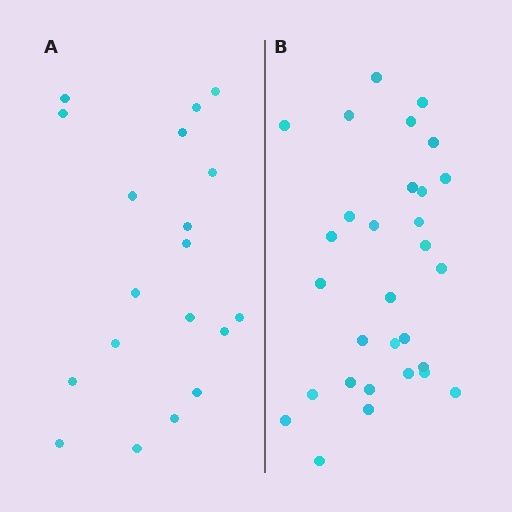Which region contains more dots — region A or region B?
Region B (the right region) has more dots.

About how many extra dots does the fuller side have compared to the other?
Region B has roughly 12 or so more dots than region A.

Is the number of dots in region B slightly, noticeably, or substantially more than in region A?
Region B has substantially more. The ratio is roughly 1.6 to 1.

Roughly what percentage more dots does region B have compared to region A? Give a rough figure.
About 60% more.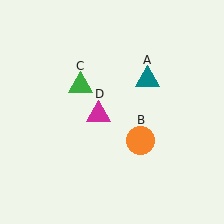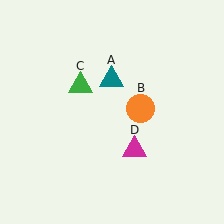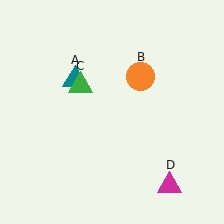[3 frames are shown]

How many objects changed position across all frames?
3 objects changed position: teal triangle (object A), orange circle (object B), magenta triangle (object D).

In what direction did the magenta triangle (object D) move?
The magenta triangle (object D) moved down and to the right.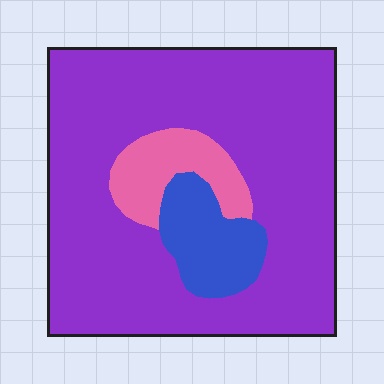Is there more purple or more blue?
Purple.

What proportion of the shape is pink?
Pink covers 10% of the shape.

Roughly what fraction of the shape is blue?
Blue takes up about one tenth (1/10) of the shape.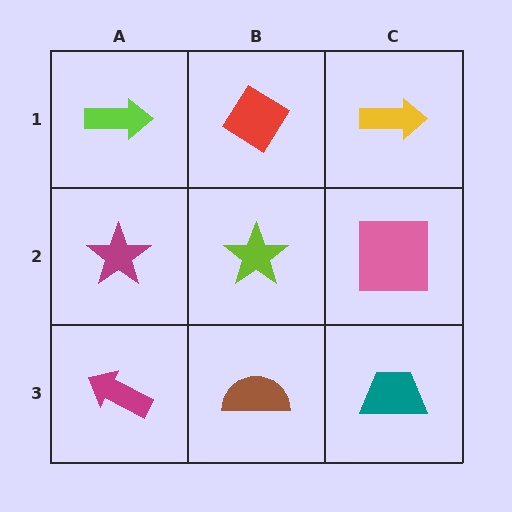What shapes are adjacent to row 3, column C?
A pink square (row 2, column C), a brown semicircle (row 3, column B).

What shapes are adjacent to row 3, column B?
A lime star (row 2, column B), a magenta arrow (row 3, column A), a teal trapezoid (row 3, column C).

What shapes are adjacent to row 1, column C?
A pink square (row 2, column C), a red diamond (row 1, column B).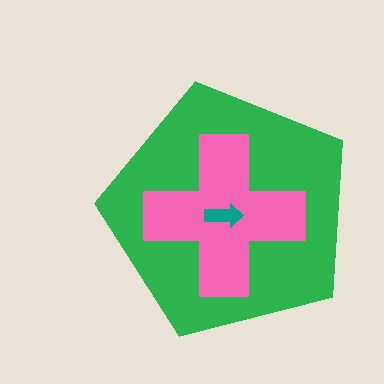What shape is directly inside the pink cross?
The teal arrow.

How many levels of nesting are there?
3.